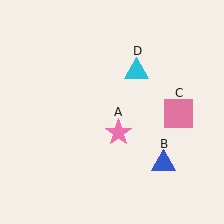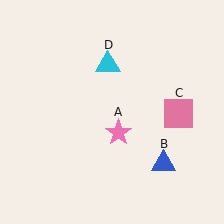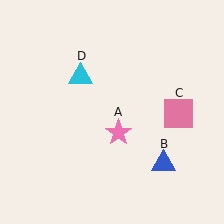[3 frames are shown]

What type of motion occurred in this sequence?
The cyan triangle (object D) rotated counterclockwise around the center of the scene.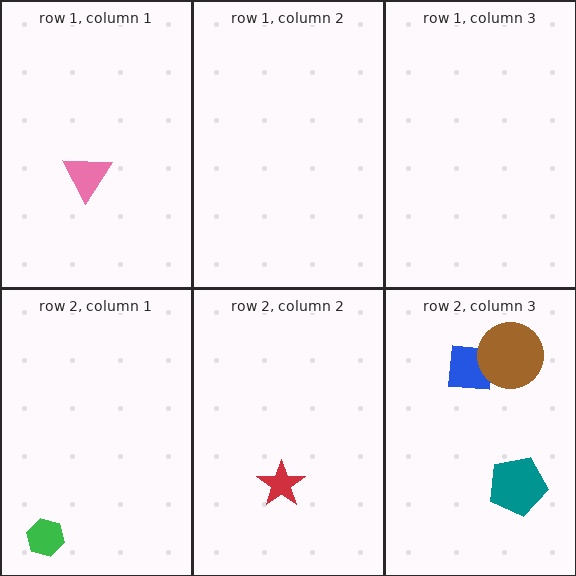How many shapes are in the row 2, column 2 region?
1.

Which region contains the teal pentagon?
The row 2, column 3 region.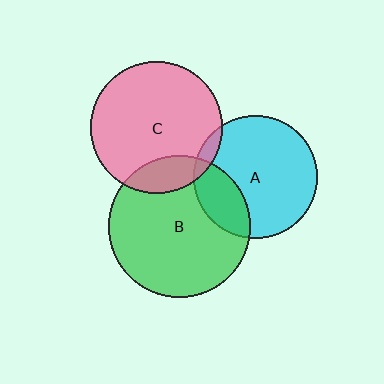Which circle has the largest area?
Circle B (green).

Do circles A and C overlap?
Yes.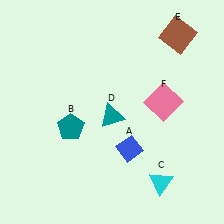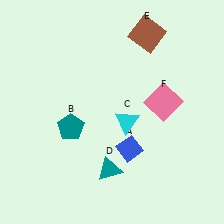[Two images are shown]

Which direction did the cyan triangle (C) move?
The cyan triangle (C) moved up.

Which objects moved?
The objects that moved are: the cyan triangle (C), the teal triangle (D), the brown square (E).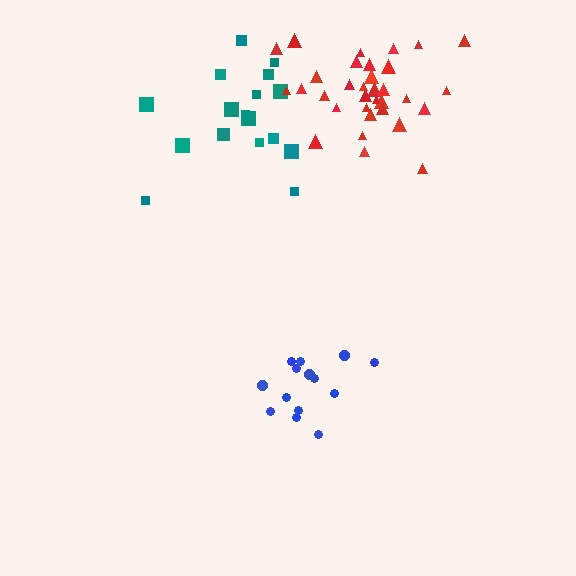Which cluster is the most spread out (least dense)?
Teal.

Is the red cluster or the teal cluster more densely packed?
Red.